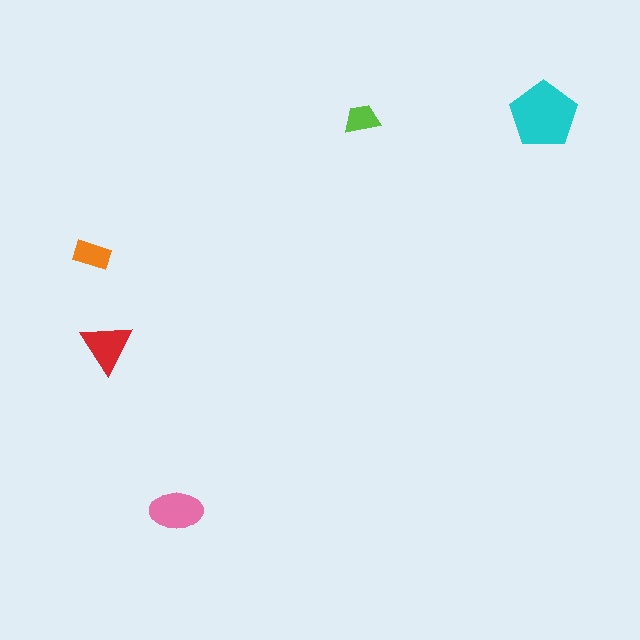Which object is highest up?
The cyan pentagon is topmost.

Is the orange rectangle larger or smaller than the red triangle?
Smaller.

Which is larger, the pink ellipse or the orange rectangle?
The pink ellipse.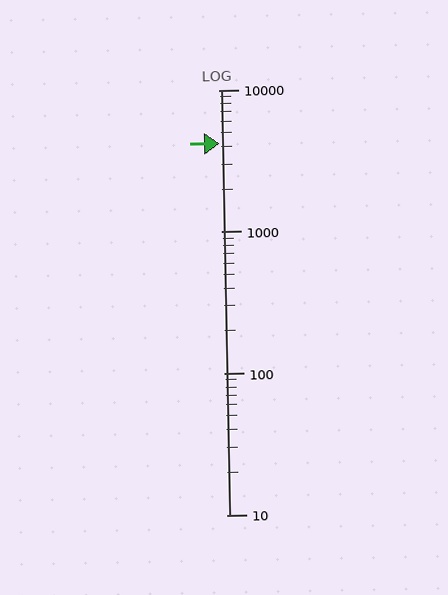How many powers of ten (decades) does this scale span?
The scale spans 3 decades, from 10 to 10000.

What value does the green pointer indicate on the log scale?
The pointer indicates approximately 4200.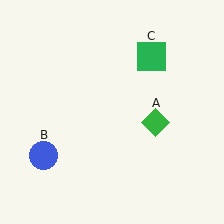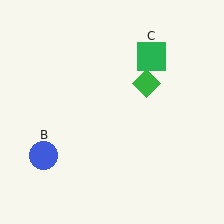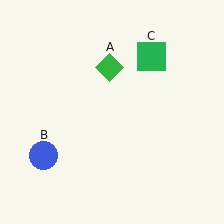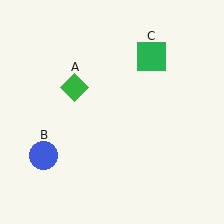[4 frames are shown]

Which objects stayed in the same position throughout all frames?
Blue circle (object B) and green square (object C) remained stationary.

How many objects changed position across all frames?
1 object changed position: green diamond (object A).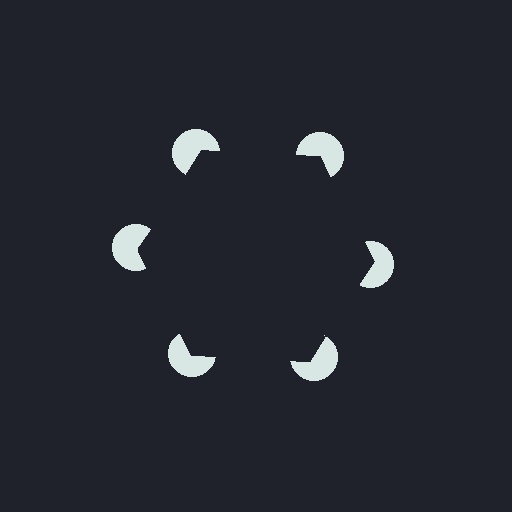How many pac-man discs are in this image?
There are 6 — one at each vertex of the illusory hexagon.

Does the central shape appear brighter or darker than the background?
It typically appears slightly darker than the background, even though no actual brightness change is drawn.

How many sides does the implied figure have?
6 sides.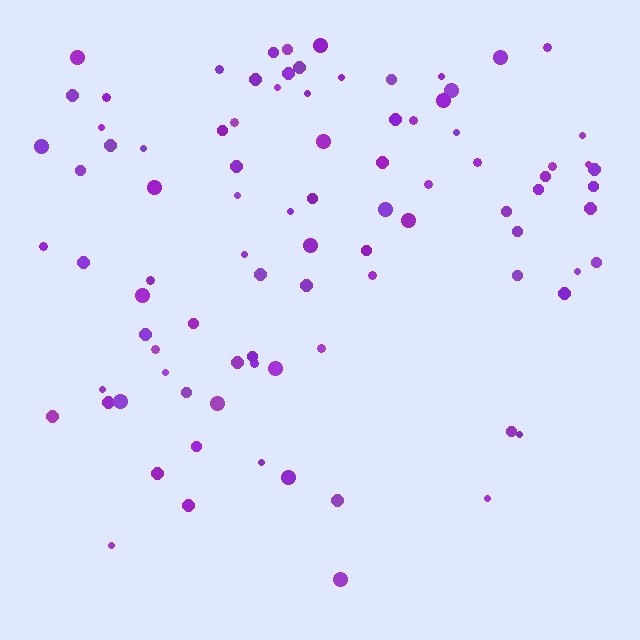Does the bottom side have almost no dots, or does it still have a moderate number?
Still a moderate number, just noticeably fewer than the top.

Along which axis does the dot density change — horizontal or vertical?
Vertical.